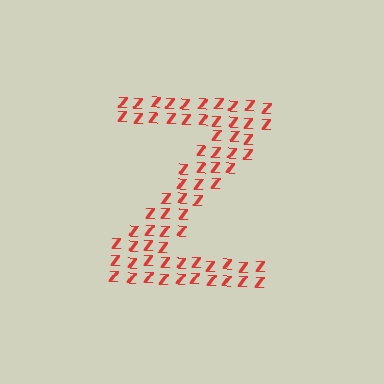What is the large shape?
The large shape is the letter Z.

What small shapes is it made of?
It is made of small letter Z's.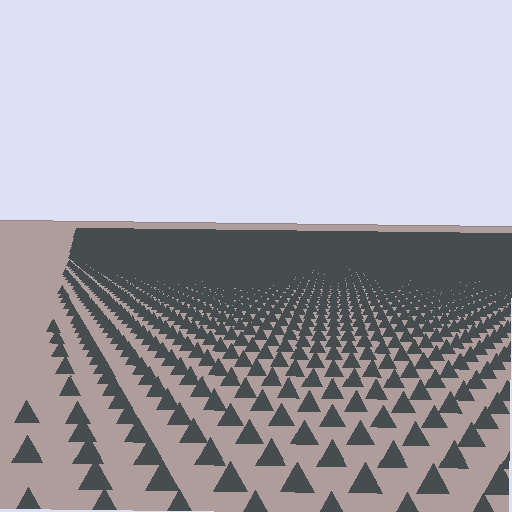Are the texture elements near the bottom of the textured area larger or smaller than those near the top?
Larger. Near the bottom, elements are closer to the viewer and appear at a bigger on-screen size.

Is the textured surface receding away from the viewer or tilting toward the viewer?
The surface is receding away from the viewer. Texture elements get smaller and denser toward the top.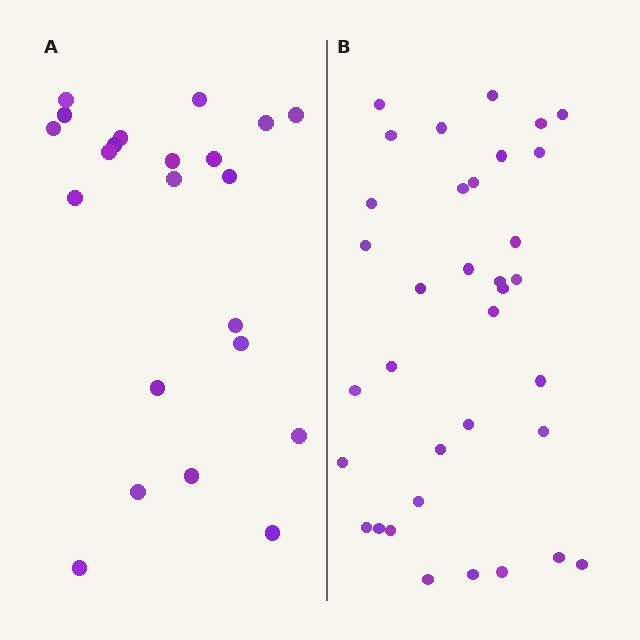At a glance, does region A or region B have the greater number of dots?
Region B (the right region) has more dots.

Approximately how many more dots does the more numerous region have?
Region B has approximately 15 more dots than region A.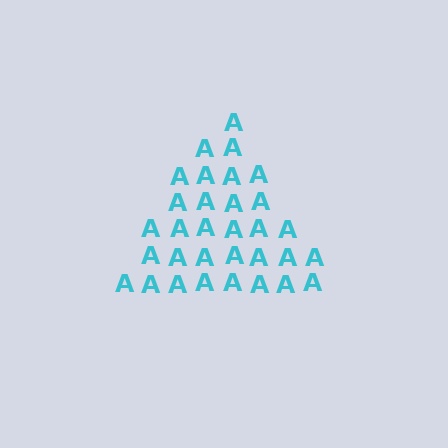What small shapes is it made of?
It is made of small letter A's.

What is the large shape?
The large shape is a triangle.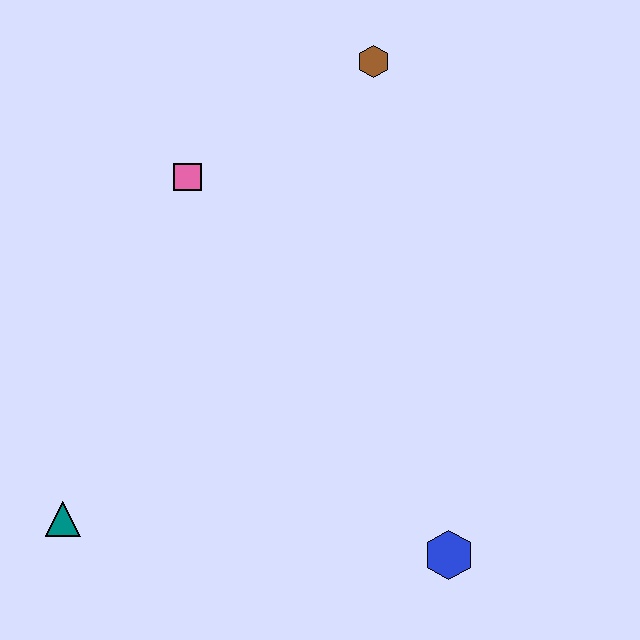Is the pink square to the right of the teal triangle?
Yes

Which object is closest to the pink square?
The brown hexagon is closest to the pink square.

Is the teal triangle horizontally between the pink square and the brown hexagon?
No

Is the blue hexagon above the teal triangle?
No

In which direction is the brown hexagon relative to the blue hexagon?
The brown hexagon is above the blue hexagon.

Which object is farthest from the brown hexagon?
The teal triangle is farthest from the brown hexagon.